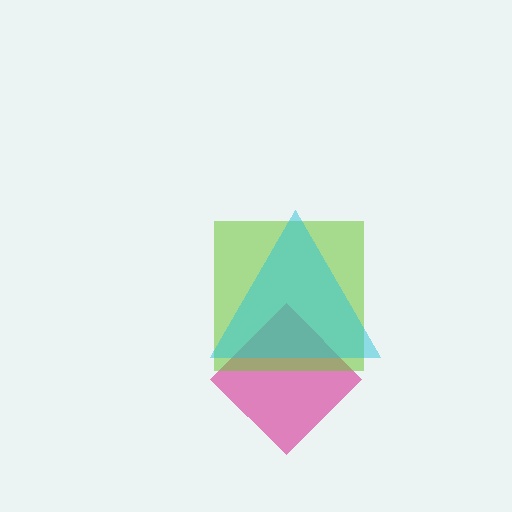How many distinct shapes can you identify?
There are 3 distinct shapes: a magenta diamond, a lime square, a cyan triangle.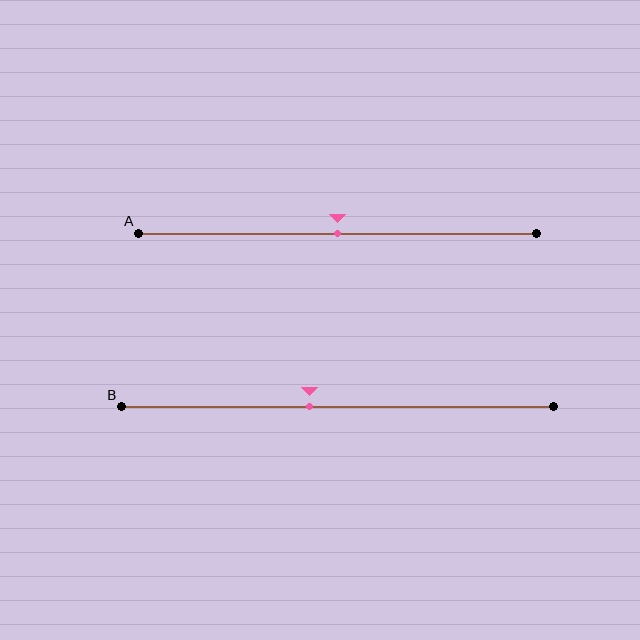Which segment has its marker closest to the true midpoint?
Segment A has its marker closest to the true midpoint.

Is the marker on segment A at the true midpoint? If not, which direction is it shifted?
Yes, the marker on segment A is at the true midpoint.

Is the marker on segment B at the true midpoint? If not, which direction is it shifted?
No, the marker on segment B is shifted to the left by about 6% of the segment length.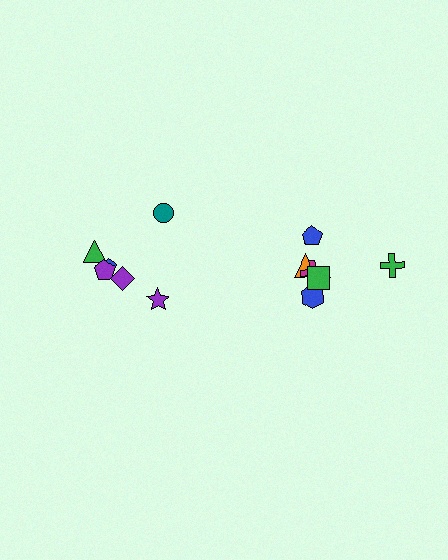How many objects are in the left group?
There are 6 objects.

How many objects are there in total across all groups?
There are 14 objects.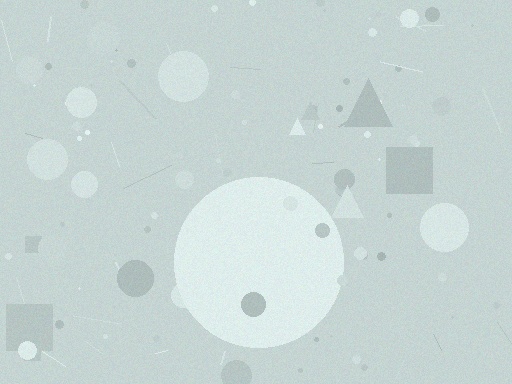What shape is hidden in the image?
A circle is hidden in the image.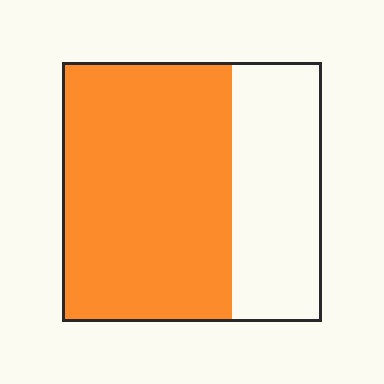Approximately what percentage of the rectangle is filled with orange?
Approximately 65%.